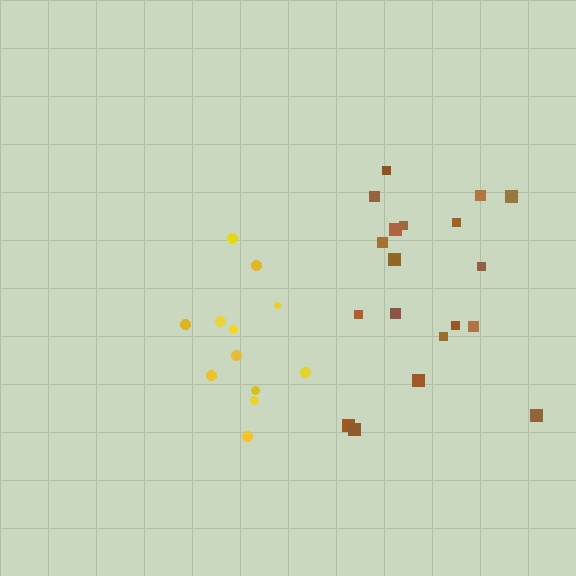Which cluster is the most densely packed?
Yellow.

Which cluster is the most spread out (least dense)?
Brown.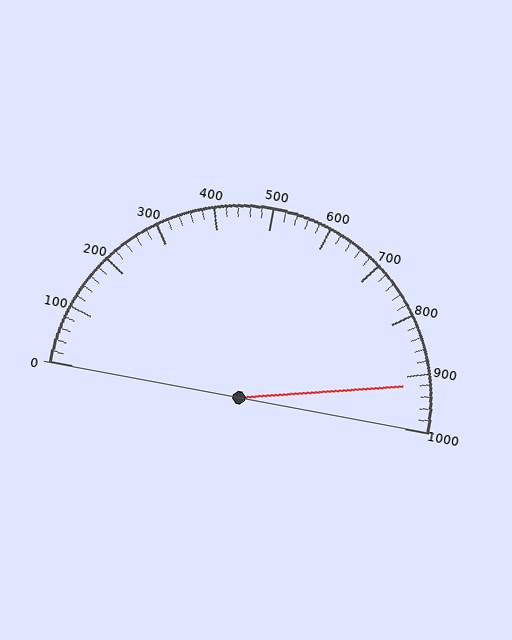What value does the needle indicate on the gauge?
The needle indicates approximately 920.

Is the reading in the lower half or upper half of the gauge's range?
The reading is in the upper half of the range (0 to 1000).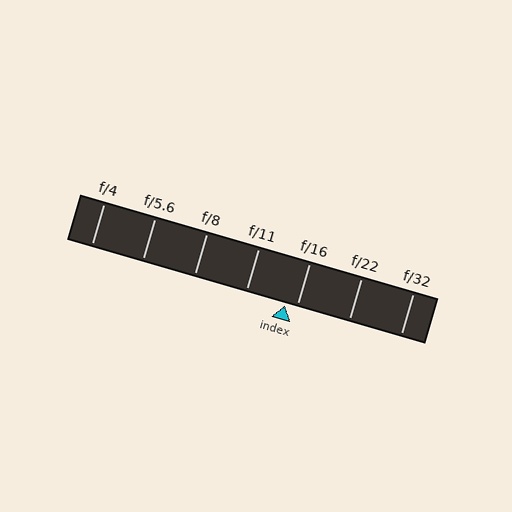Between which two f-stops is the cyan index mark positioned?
The index mark is between f/11 and f/16.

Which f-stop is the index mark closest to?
The index mark is closest to f/16.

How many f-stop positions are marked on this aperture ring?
There are 7 f-stop positions marked.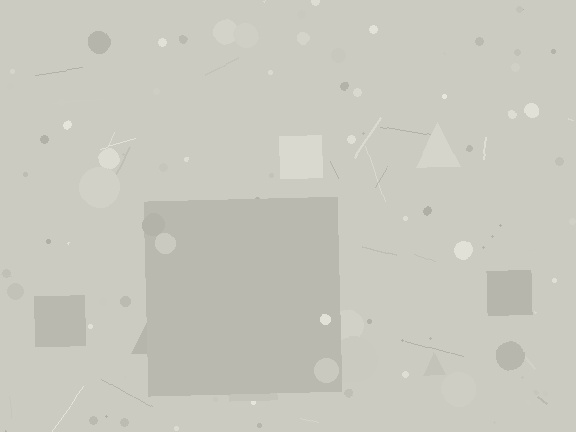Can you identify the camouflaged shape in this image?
The camouflaged shape is a square.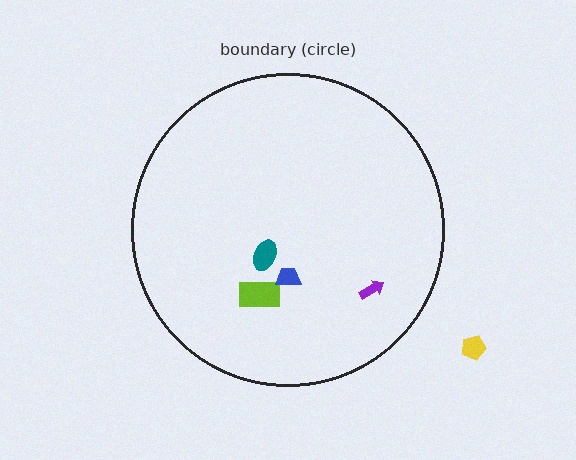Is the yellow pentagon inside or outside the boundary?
Outside.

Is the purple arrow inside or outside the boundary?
Inside.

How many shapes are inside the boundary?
4 inside, 1 outside.